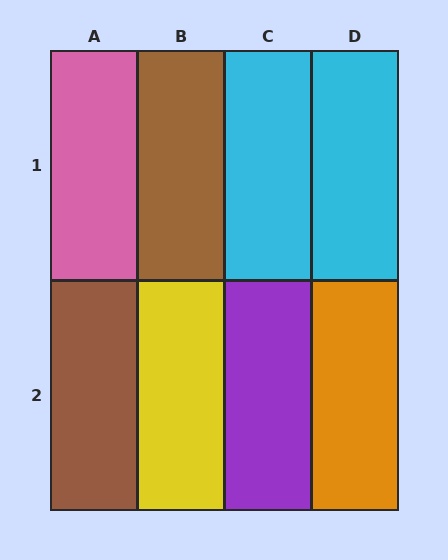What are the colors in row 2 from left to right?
Brown, yellow, purple, orange.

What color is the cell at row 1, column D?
Cyan.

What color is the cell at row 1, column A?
Pink.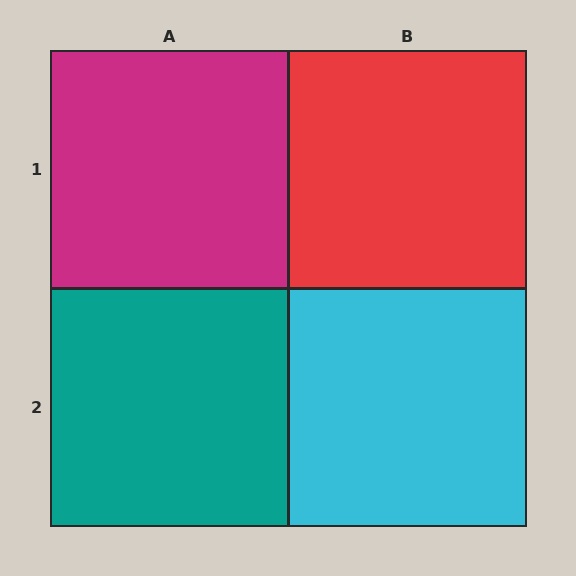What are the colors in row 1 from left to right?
Magenta, red.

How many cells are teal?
1 cell is teal.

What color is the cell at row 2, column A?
Teal.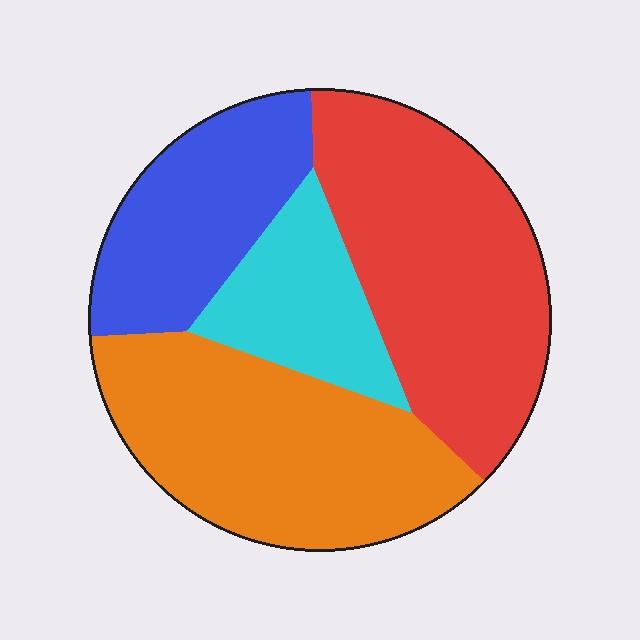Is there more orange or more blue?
Orange.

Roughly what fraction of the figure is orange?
Orange takes up between a sixth and a third of the figure.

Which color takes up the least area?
Cyan, at roughly 15%.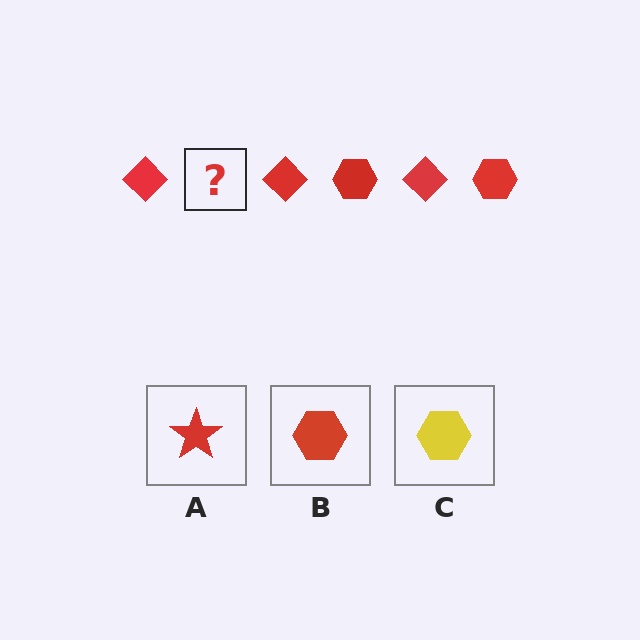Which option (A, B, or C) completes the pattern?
B.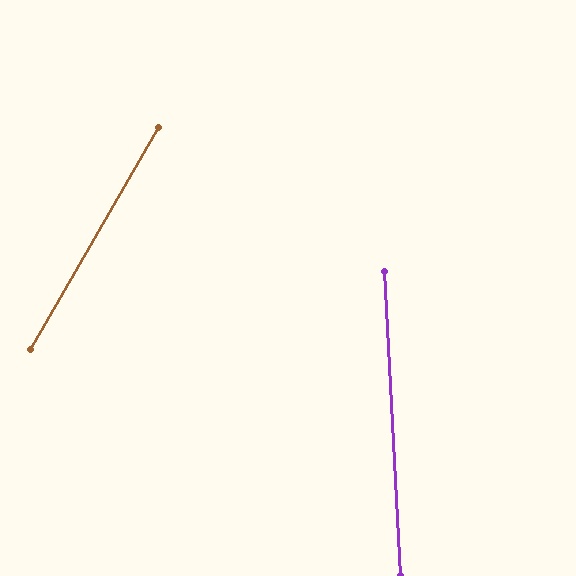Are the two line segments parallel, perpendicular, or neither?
Neither parallel nor perpendicular — they differ by about 33°.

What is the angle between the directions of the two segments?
Approximately 33 degrees.